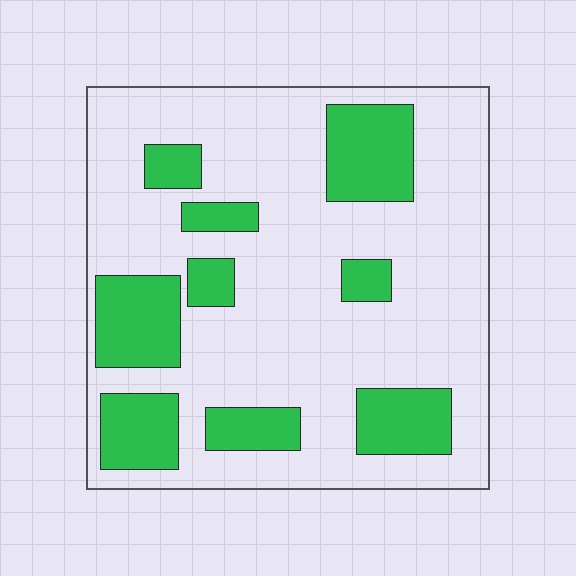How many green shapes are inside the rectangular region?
9.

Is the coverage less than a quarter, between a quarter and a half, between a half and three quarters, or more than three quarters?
Between a quarter and a half.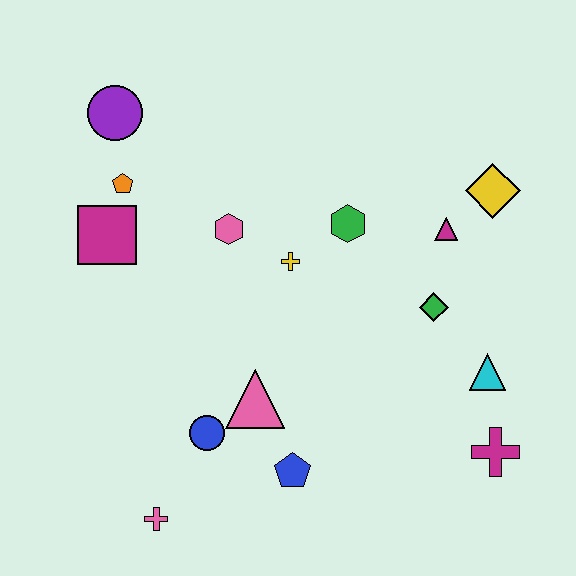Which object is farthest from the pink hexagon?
The magenta cross is farthest from the pink hexagon.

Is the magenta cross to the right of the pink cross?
Yes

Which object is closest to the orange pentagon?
The magenta square is closest to the orange pentagon.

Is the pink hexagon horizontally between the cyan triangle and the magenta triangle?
No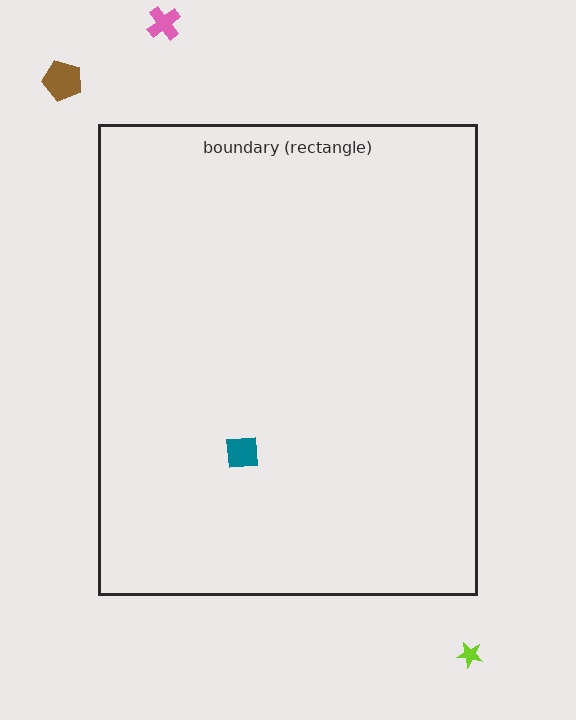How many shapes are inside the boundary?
1 inside, 3 outside.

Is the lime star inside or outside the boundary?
Outside.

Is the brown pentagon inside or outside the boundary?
Outside.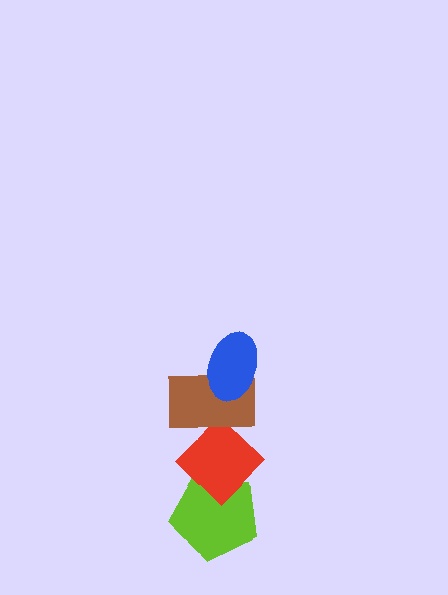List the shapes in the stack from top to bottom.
From top to bottom: the blue ellipse, the brown rectangle, the red diamond, the lime pentagon.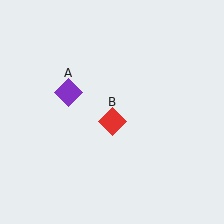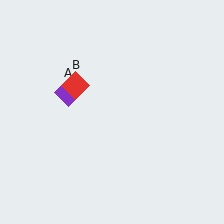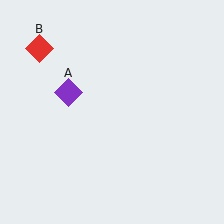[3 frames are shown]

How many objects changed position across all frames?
1 object changed position: red diamond (object B).